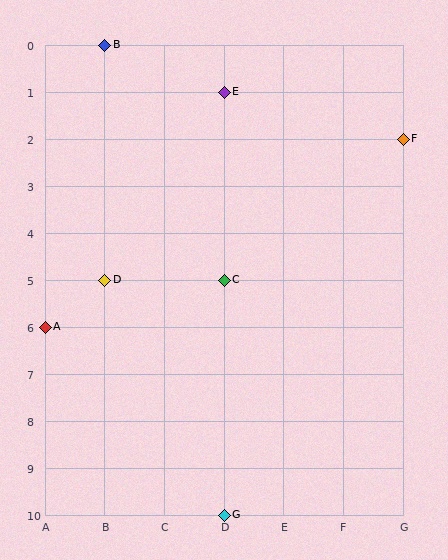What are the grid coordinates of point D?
Point D is at grid coordinates (B, 5).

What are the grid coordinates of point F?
Point F is at grid coordinates (G, 2).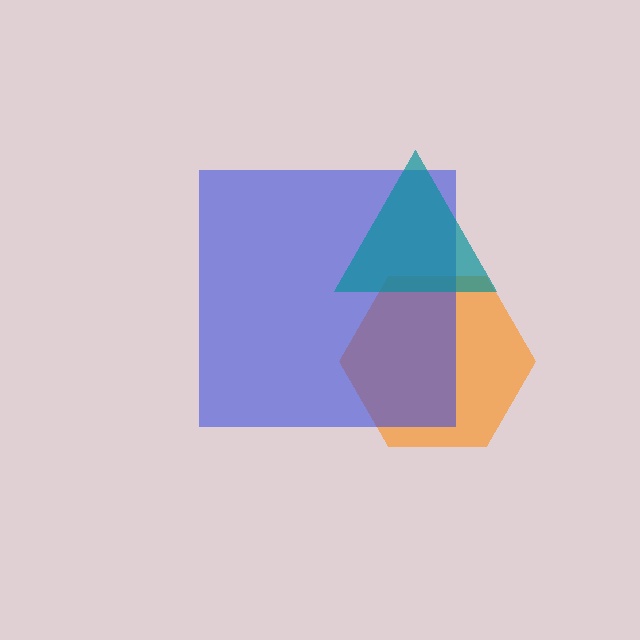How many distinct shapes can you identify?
There are 3 distinct shapes: an orange hexagon, a blue square, a teal triangle.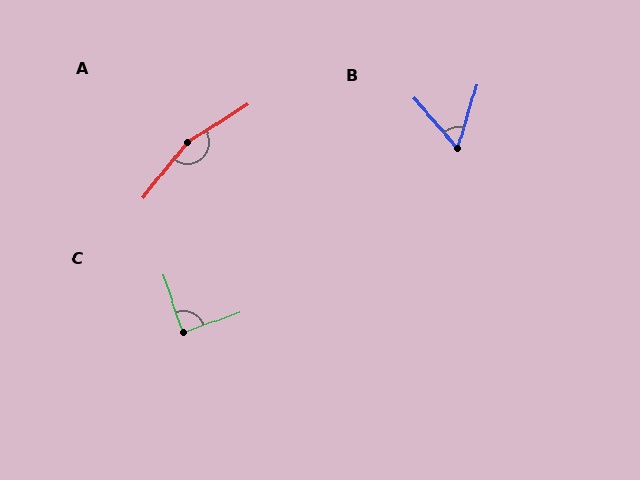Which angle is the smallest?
B, at approximately 57 degrees.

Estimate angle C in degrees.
Approximately 89 degrees.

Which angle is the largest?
A, at approximately 161 degrees.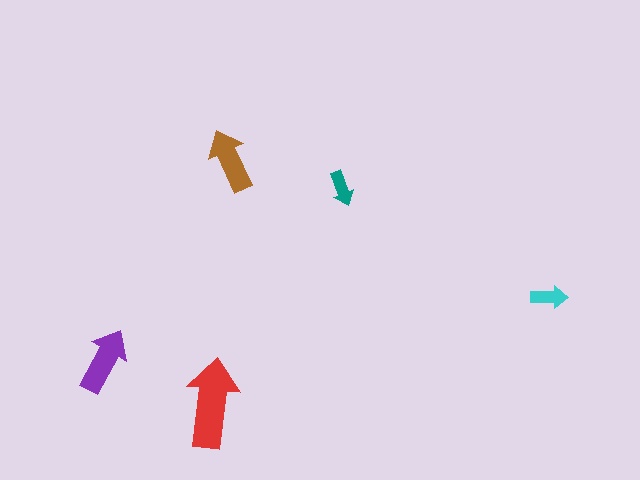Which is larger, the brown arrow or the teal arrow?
The brown one.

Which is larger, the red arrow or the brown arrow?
The red one.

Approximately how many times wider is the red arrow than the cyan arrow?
About 2.5 times wider.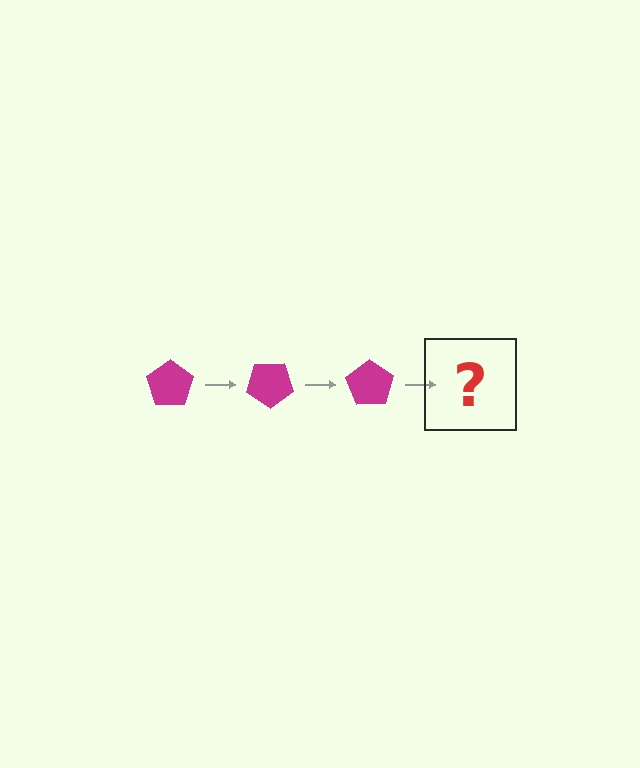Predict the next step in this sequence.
The next step is a magenta pentagon rotated 105 degrees.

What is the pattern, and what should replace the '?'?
The pattern is that the pentagon rotates 35 degrees each step. The '?' should be a magenta pentagon rotated 105 degrees.